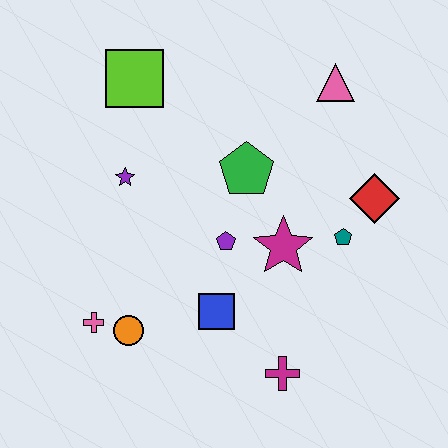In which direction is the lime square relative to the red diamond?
The lime square is to the left of the red diamond.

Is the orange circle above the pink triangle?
No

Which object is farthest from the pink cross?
The pink triangle is farthest from the pink cross.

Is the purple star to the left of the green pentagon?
Yes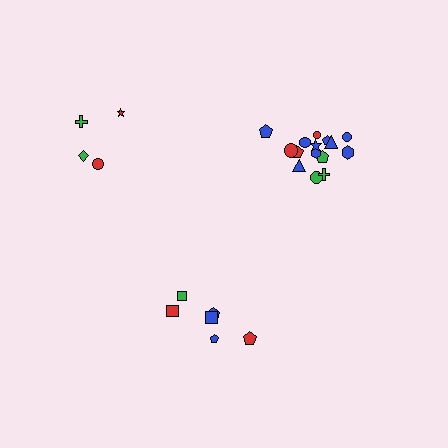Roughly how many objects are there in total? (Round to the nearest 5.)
Roughly 25 objects in total.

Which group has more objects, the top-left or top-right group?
The top-right group.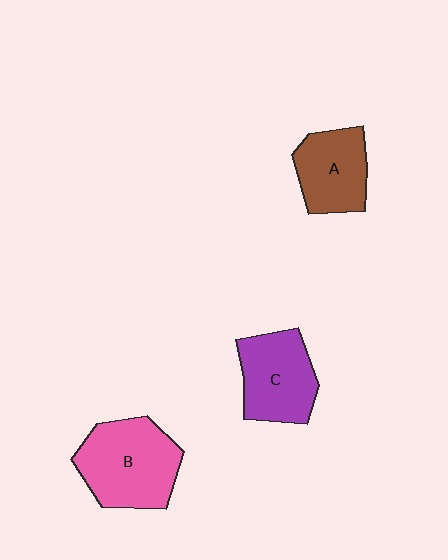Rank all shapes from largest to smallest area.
From largest to smallest: B (pink), C (purple), A (brown).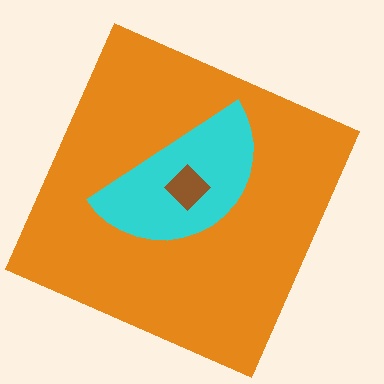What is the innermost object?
The brown diamond.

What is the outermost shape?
The orange square.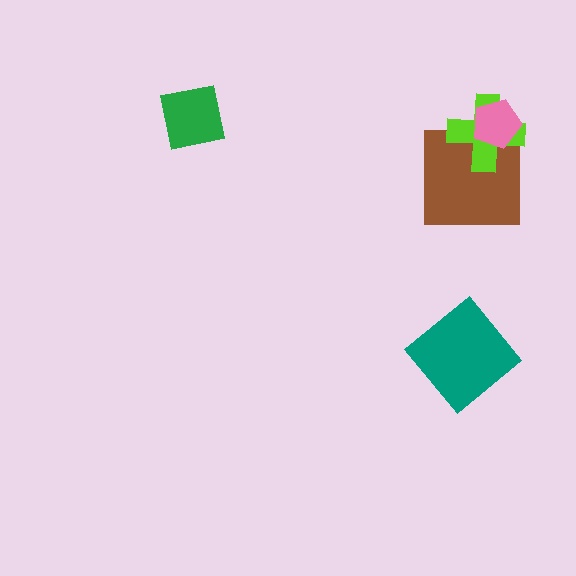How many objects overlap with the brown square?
2 objects overlap with the brown square.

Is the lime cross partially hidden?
Yes, it is partially covered by another shape.